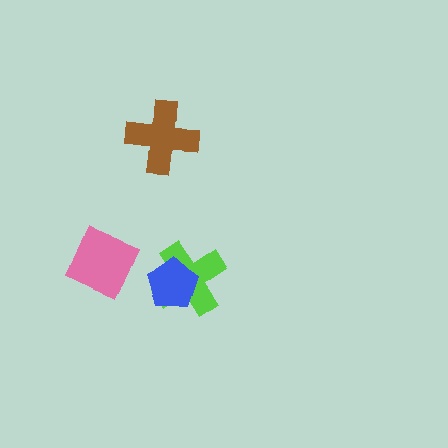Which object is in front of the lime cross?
The blue pentagon is in front of the lime cross.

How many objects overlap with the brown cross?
0 objects overlap with the brown cross.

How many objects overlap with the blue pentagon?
1 object overlaps with the blue pentagon.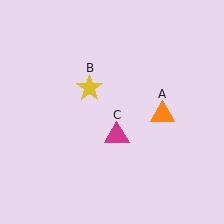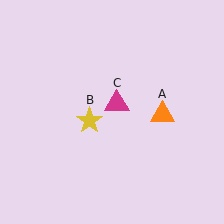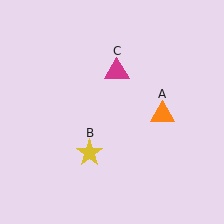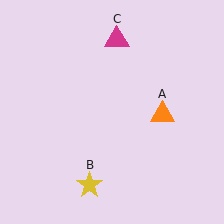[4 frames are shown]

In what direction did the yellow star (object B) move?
The yellow star (object B) moved down.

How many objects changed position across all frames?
2 objects changed position: yellow star (object B), magenta triangle (object C).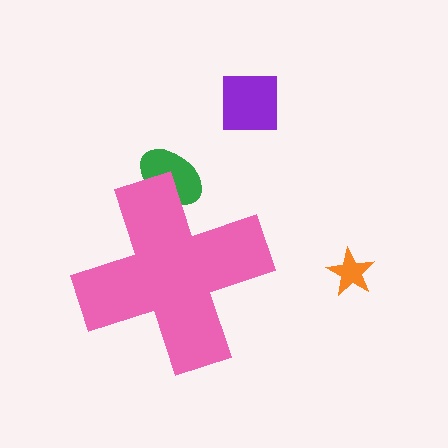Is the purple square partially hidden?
No, the purple square is fully visible.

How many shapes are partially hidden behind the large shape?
1 shape is partially hidden.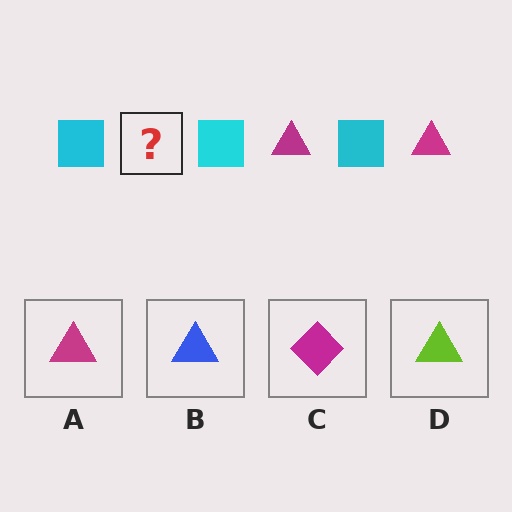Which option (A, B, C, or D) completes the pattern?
A.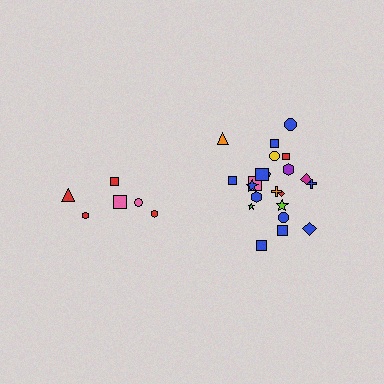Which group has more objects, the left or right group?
The right group.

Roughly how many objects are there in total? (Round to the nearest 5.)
Roughly 30 objects in total.